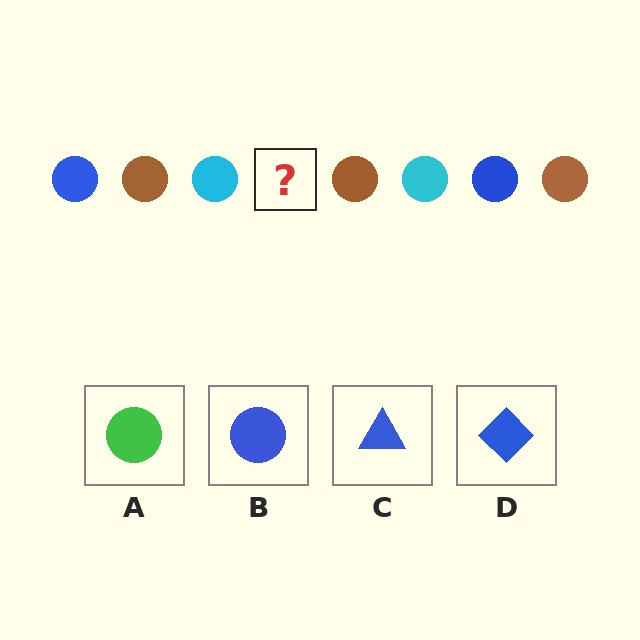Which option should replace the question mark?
Option B.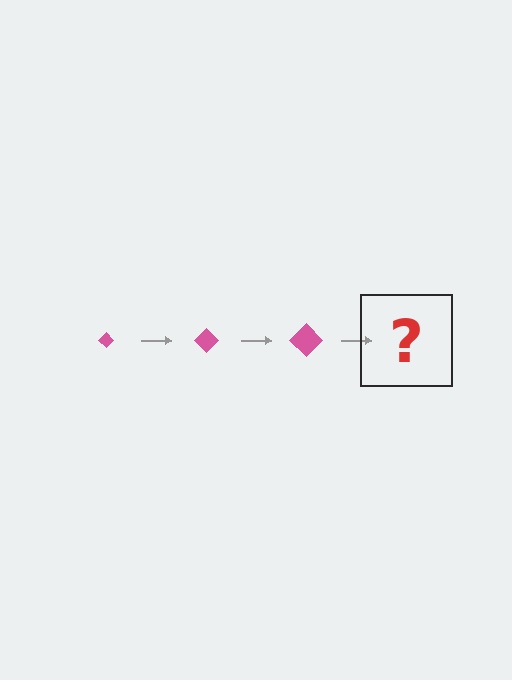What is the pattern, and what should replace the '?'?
The pattern is that the diamond gets progressively larger each step. The '?' should be a pink diamond, larger than the previous one.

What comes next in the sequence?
The next element should be a pink diamond, larger than the previous one.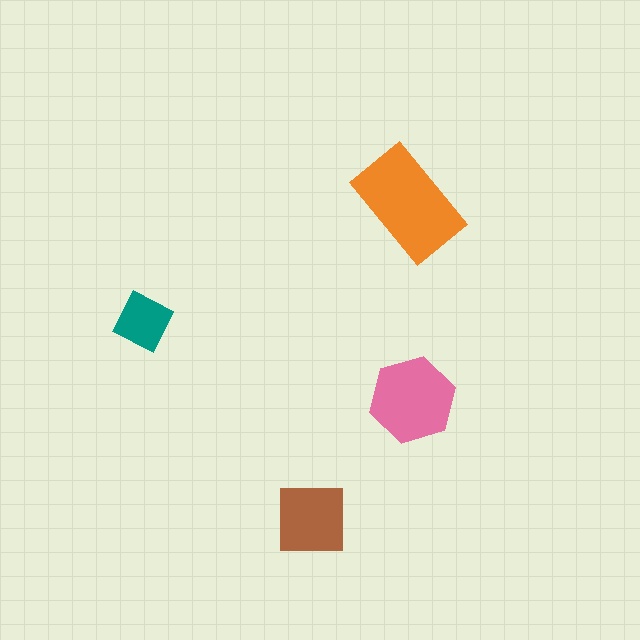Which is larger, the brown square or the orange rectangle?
The orange rectangle.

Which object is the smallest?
The teal diamond.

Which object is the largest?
The orange rectangle.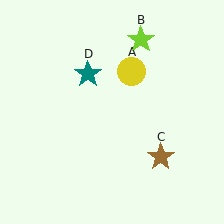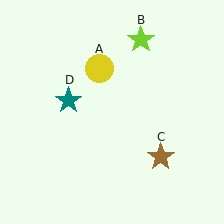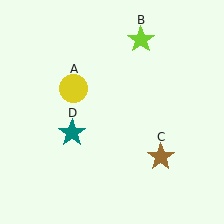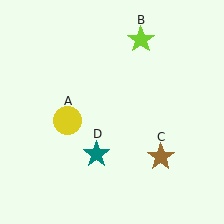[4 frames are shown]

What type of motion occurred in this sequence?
The yellow circle (object A), teal star (object D) rotated counterclockwise around the center of the scene.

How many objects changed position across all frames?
2 objects changed position: yellow circle (object A), teal star (object D).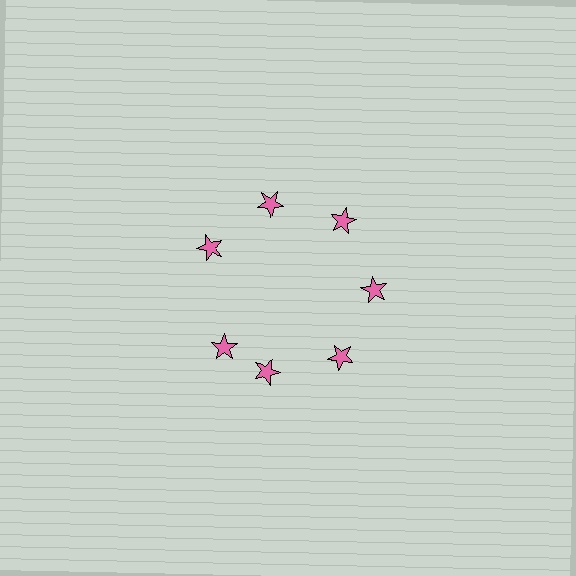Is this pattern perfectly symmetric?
No. The 7 pink stars are arranged in a ring, but one element near the 8 o'clock position is rotated out of alignment along the ring, breaking the 7-fold rotational symmetry.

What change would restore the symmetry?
The symmetry would be restored by rotating it back into even spacing with its neighbors so that all 7 stars sit at equal angles and equal distance from the center.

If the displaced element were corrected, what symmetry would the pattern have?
It would have 7-fold rotational symmetry — the pattern would map onto itself every 51 degrees.